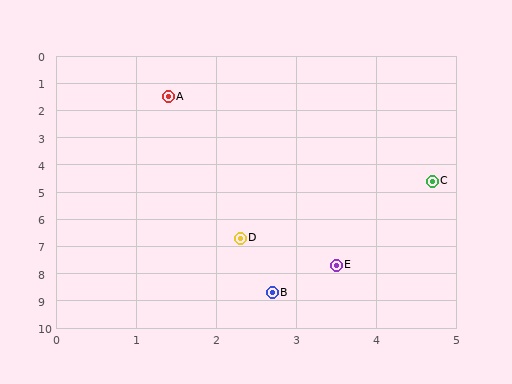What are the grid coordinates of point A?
Point A is at approximately (1.4, 1.5).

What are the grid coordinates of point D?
Point D is at approximately (2.3, 6.7).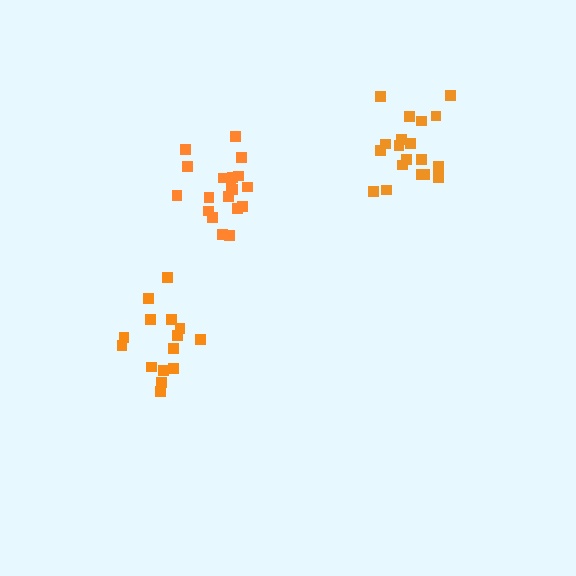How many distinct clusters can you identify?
There are 3 distinct clusters.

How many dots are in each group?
Group 1: 15 dots, Group 2: 19 dots, Group 3: 19 dots (53 total).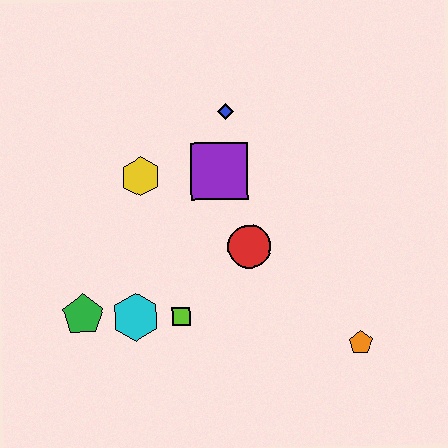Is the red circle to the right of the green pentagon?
Yes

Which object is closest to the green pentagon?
The cyan hexagon is closest to the green pentagon.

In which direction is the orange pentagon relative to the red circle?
The orange pentagon is to the right of the red circle.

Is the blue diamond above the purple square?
Yes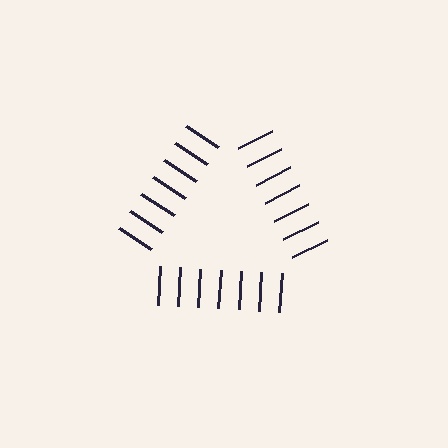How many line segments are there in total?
21 — 7 along each of the 3 edges.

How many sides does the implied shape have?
3 sides — the line-ends trace a triangle.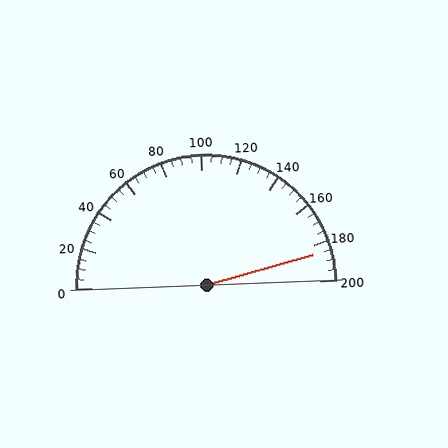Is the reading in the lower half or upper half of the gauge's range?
The reading is in the upper half of the range (0 to 200).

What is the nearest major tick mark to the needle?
The nearest major tick mark is 180.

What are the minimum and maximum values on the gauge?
The gauge ranges from 0 to 200.